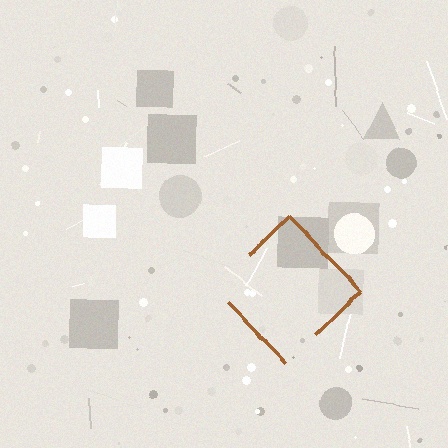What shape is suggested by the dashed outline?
The dashed outline suggests a diamond.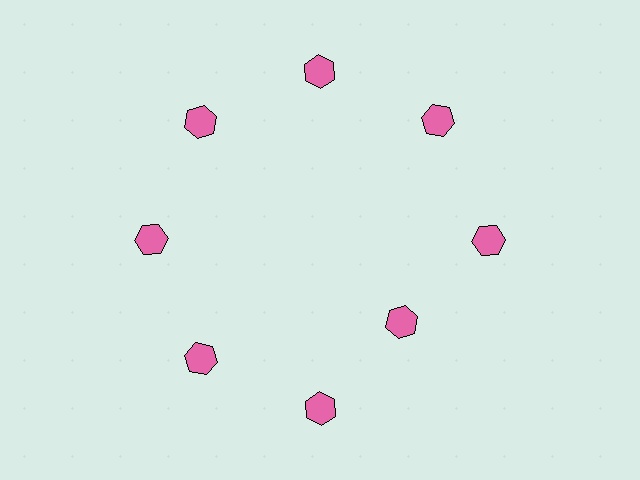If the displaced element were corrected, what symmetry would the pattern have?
It would have 8-fold rotational symmetry — the pattern would map onto itself every 45 degrees.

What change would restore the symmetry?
The symmetry would be restored by moving it outward, back onto the ring so that all 8 hexagons sit at equal angles and equal distance from the center.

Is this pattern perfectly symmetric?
No. The 8 pink hexagons are arranged in a ring, but one element near the 4 o'clock position is pulled inward toward the center, breaking the 8-fold rotational symmetry.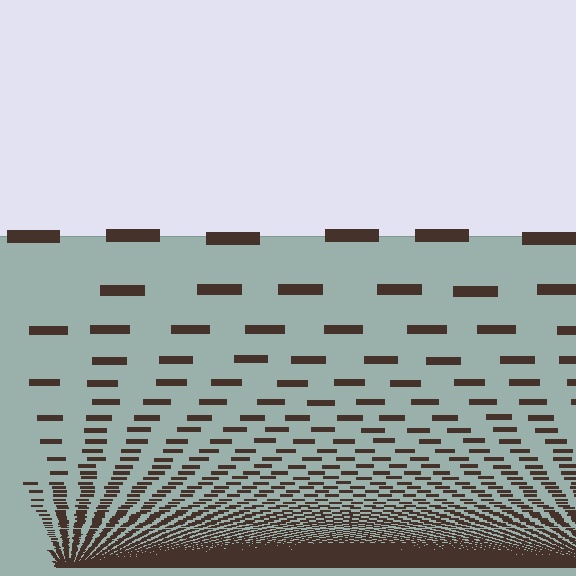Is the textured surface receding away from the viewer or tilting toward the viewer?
The surface appears to tilt toward the viewer. Texture elements get larger and sparser toward the top.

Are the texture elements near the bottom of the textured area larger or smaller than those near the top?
Smaller. The gradient is inverted — elements near the bottom are smaller and denser.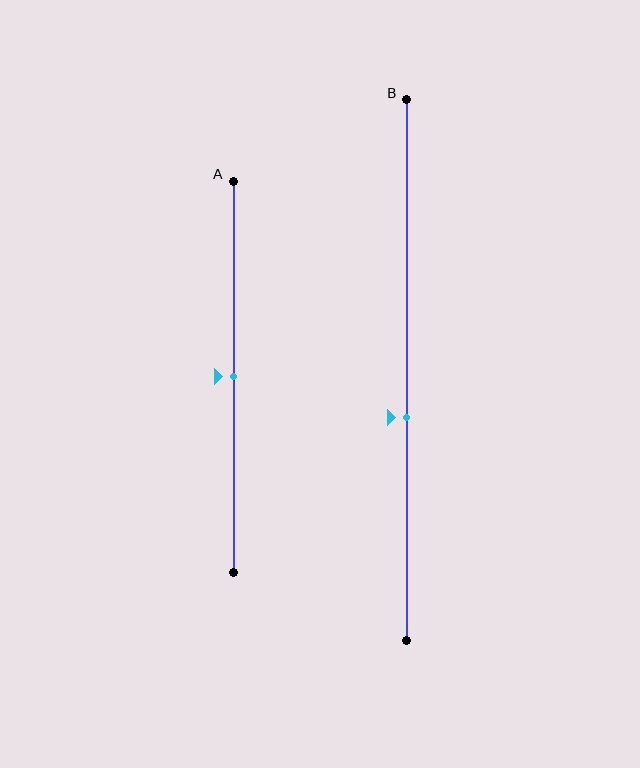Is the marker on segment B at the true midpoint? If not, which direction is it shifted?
No, the marker on segment B is shifted downward by about 9% of the segment length.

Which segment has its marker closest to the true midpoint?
Segment A has its marker closest to the true midpoint.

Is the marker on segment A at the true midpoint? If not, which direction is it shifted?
Yes, the marker on segment A is at the true midpoint.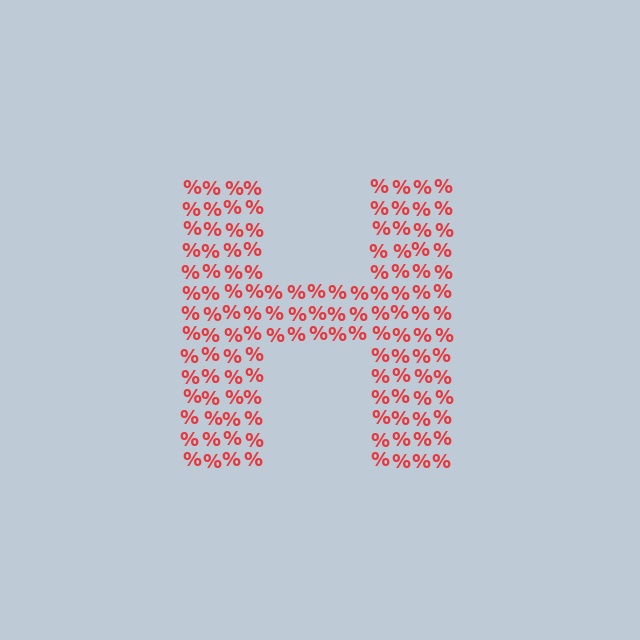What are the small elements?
The small elements are percent signs.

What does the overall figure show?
The overall figure shows the letter H.